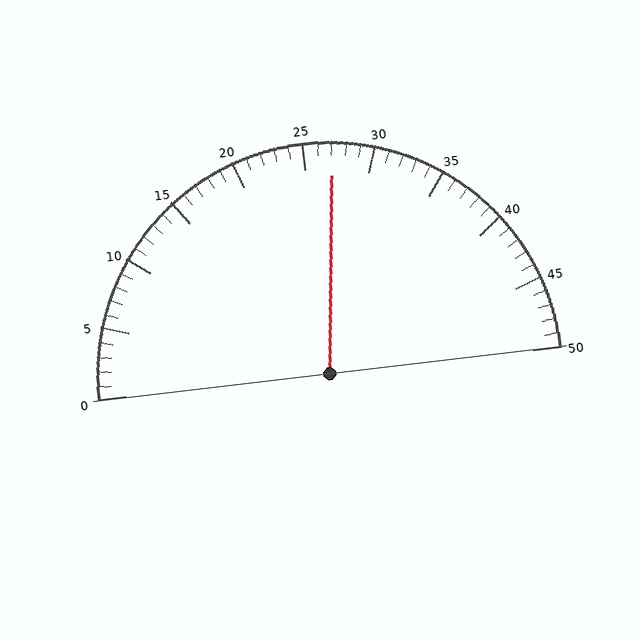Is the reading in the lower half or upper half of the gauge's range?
The reading is in the upper half of the range (0 to 50).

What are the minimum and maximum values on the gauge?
The gauge ranges from 0 to 50.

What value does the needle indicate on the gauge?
The needle indicates approximately 27.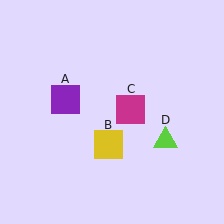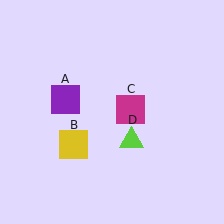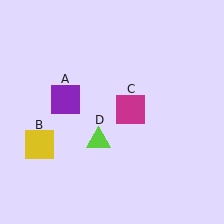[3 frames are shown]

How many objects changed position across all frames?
2 objects changed position: yellow square (object B), lime triangle (object D).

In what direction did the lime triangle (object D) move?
The lime triangle (object D) moved left.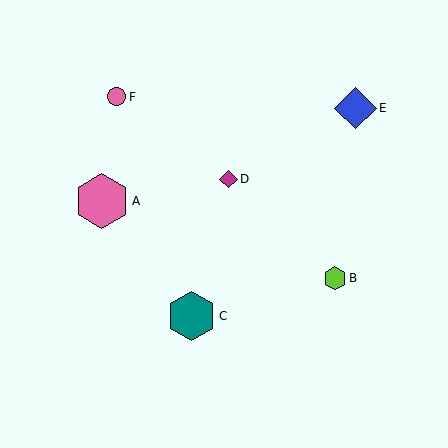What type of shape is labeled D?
Shape D is a magenta diamond.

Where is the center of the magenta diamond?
The center of the magenta diamond is at (228, 179).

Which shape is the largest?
The pink hexagon (labeled A) is the largest.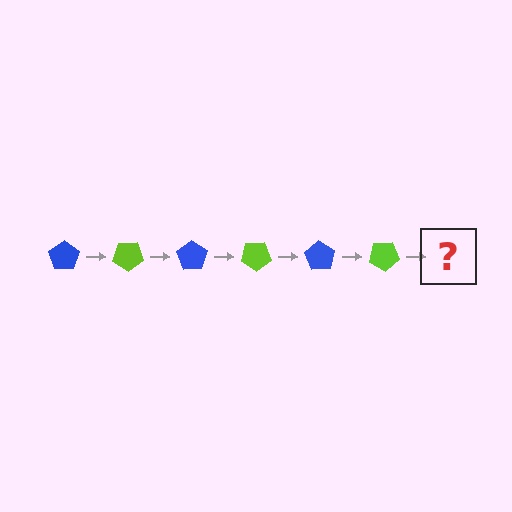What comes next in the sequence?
The next element should be a blue pentagon, rotated 210 degrees from the start.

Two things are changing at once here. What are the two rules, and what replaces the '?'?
The two rules are that it rotates 35 degrees each step and the color cycles through blue and lime. The '?' should be a blue pentagon, rotated 210 degrees from the start.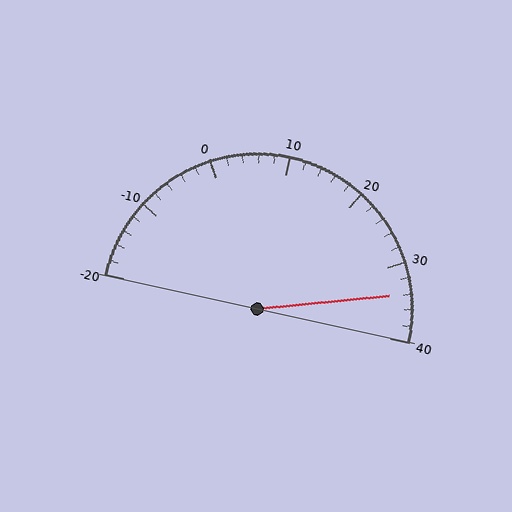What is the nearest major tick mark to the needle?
The nearest major tick mark is 30.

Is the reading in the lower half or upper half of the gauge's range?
The reading is in the upper half of the range (-20 to 40).